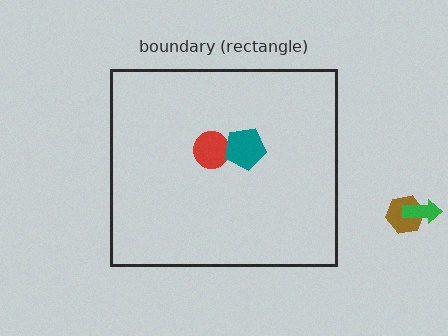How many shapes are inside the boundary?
2 inside, 2 outside.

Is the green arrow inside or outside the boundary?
Outside.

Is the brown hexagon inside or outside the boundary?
Outside.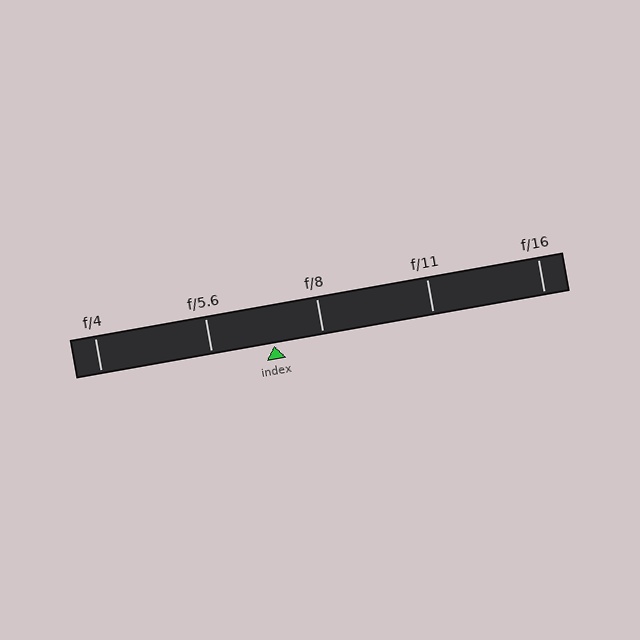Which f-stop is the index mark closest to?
The index mark is closest to f/8.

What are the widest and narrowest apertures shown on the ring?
The widest aperture shown is f/4 and the narrowest is f/16.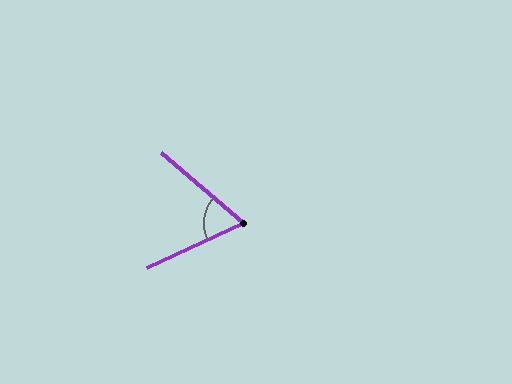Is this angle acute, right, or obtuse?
It is acute.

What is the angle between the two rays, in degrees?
Approximately 65 degrees.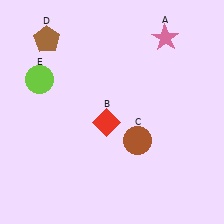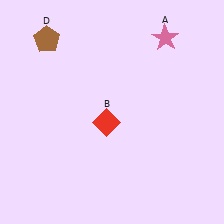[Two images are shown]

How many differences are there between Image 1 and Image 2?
There are 2 differences between the two images.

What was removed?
The brown circle (C), the lime circle (E) were removed in Image 2.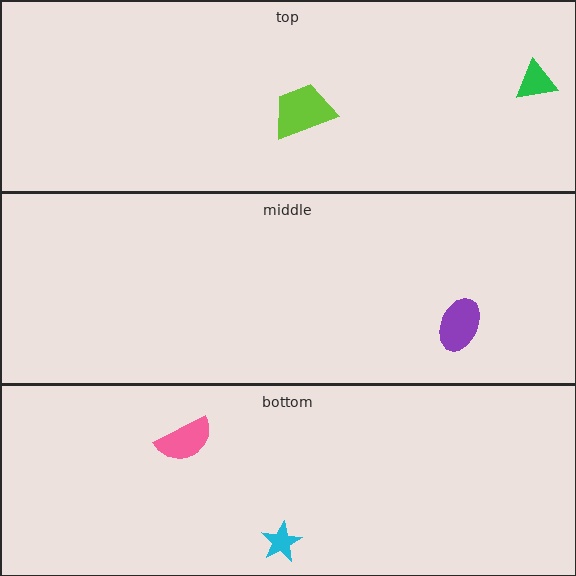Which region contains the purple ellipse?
The middle region.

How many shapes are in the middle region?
1.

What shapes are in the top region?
The green triangle, the lime trapezoid.